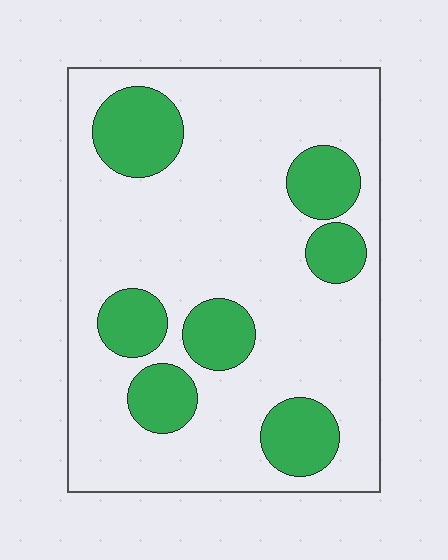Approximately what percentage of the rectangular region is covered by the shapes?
Approximately 25%.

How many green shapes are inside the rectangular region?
7.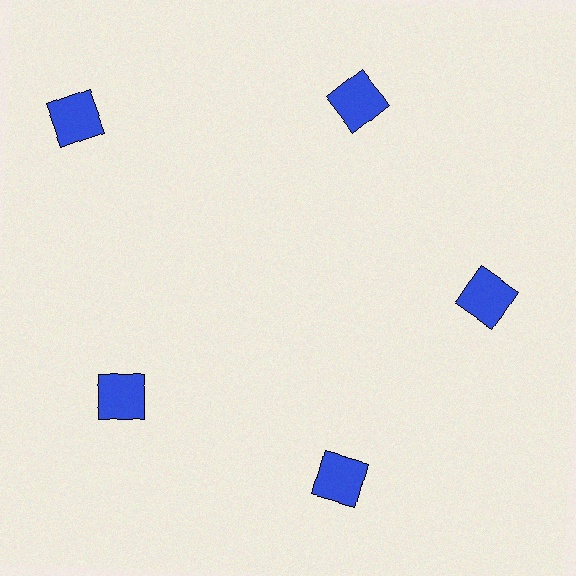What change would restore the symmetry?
The symmetry would be restored by moving it inward, back onto the ring so that all 5 squares sit at equal angles and equal distance from the center.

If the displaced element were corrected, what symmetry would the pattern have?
It would have 5-fold rotational symmetry — the pattern would map onto itself every 72 degrees.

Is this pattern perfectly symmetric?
No. The 5 blue squares are arranged in a ring, but one element near the 10 o'clock position is pushed outward from the center, breaking the 5-fold rotational symmetry.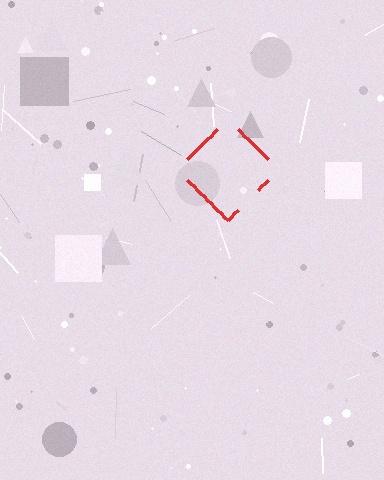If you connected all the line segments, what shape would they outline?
They would outline a diamond.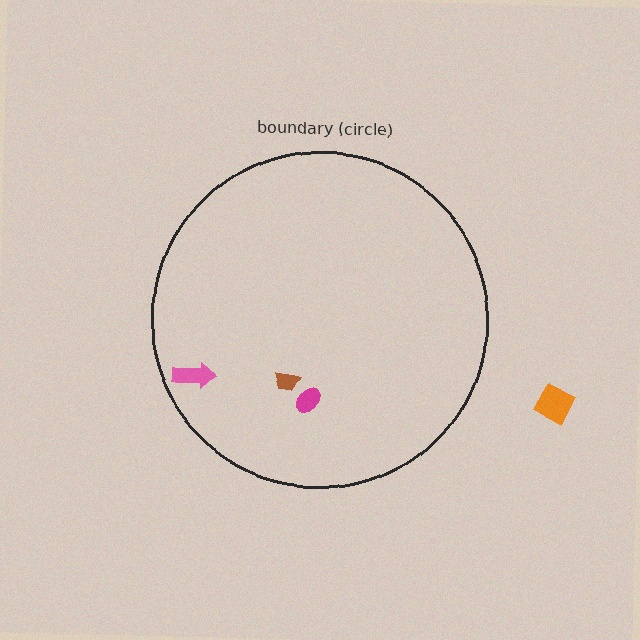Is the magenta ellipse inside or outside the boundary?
Inside.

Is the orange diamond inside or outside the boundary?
Outside.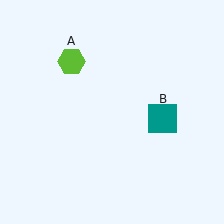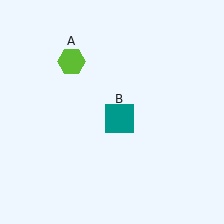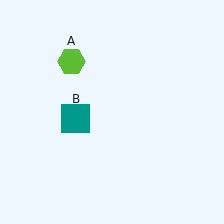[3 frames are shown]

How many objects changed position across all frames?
1 object changed position: teal square (object B).